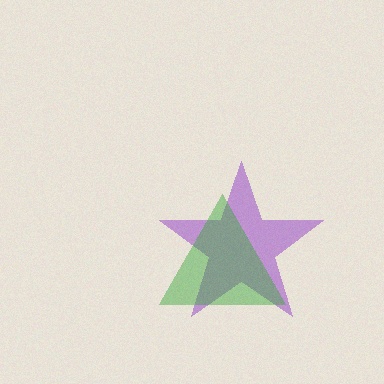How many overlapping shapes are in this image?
There are 2 overlapping shapes in the image.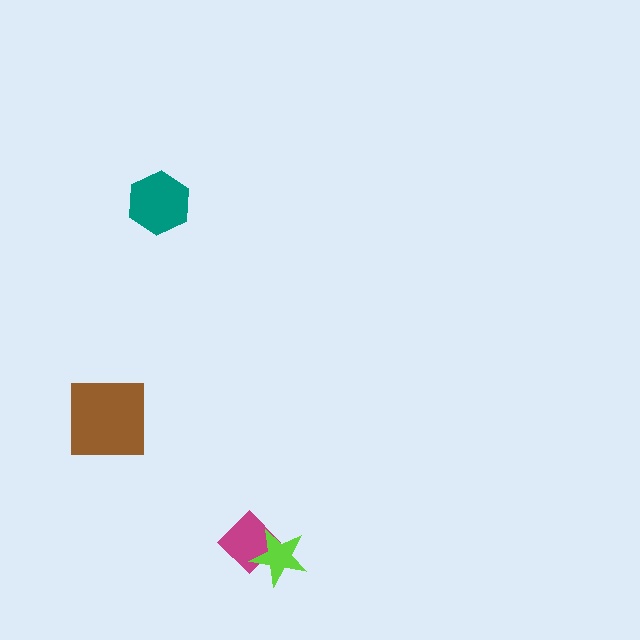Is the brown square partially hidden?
No, no other shape covers it.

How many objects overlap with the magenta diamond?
1 object overlaps with the magenta diamond.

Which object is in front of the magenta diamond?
The lime star is in front of the magenta diamond.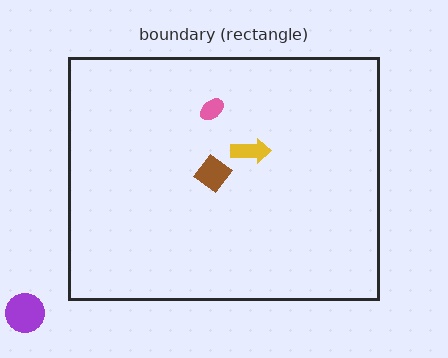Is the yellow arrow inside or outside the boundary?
Inside.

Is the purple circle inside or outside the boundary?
Outside.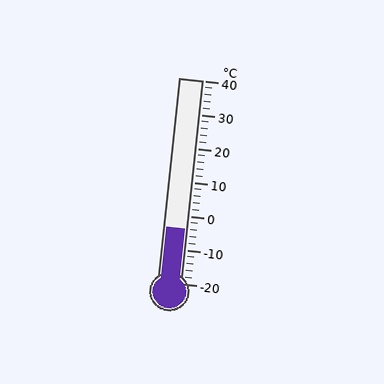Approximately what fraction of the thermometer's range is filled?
The thermometer is filled to approximately 25% of its range.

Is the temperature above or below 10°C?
The temperature is below 10°C.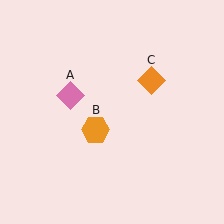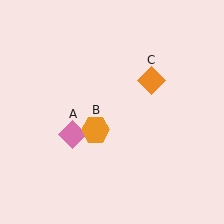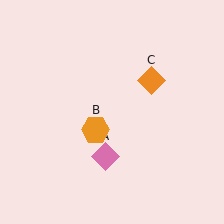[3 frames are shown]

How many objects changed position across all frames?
1 object changed position: pink diamond (object A).